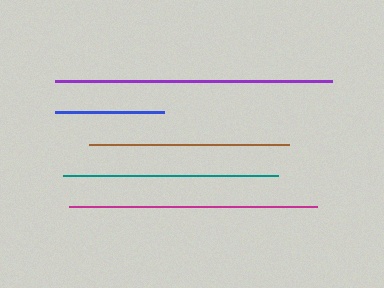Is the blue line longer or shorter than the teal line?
The teal line is longer than the blue line.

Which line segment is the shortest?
The blue line is the shortest at approximately 109 pixels.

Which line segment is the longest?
The purple line is the longest at approximately 277 pixels.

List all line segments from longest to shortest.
From longest to shortest: purple, magenta, teal, brown, blue.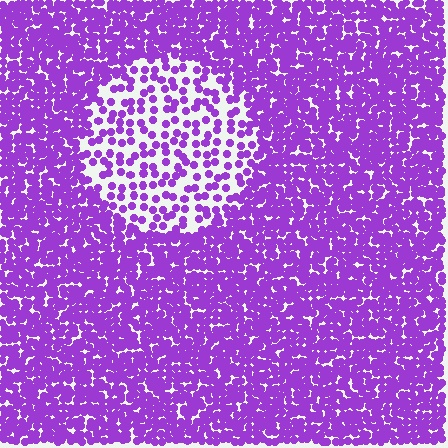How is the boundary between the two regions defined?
The boundary is defined by a change in element density (approximately 2.6x ratio). All elements are the same color, size, and shape.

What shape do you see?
I see a circle.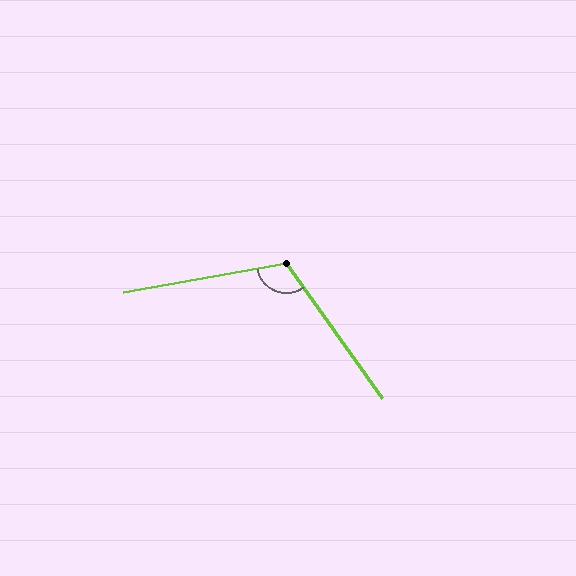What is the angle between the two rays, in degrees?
Approximately 116 degrees.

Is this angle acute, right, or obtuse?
It is obtuse.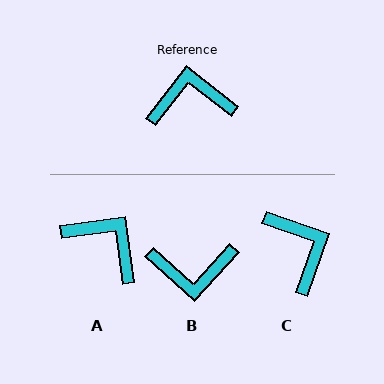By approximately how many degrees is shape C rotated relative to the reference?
Approximately 71 degrees clockwise.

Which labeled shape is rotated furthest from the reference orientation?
B, about 176 degrees away.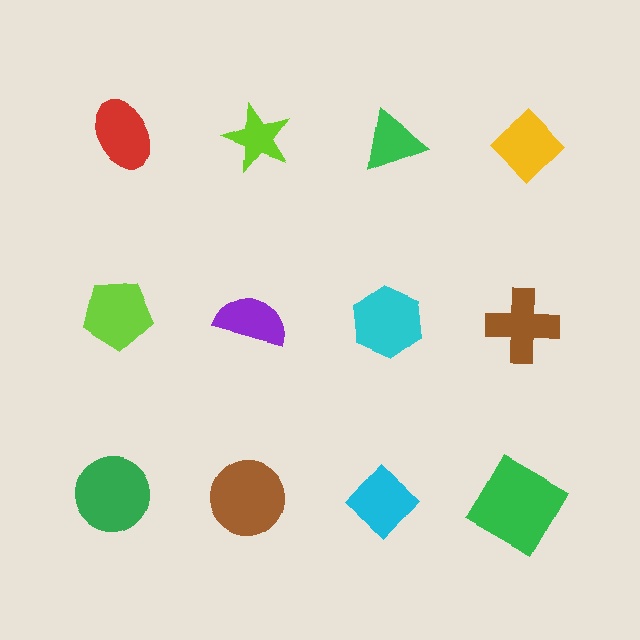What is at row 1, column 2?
A lime star.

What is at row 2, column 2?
A purple semicircle.